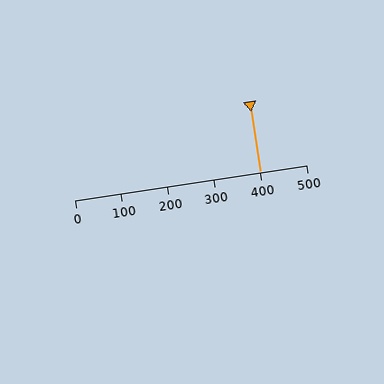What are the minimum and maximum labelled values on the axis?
The axis runs from 0 to 500.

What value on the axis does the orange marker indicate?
The marker indicates approximately 400.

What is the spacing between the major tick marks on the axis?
The major ticks are spaced 100 apart.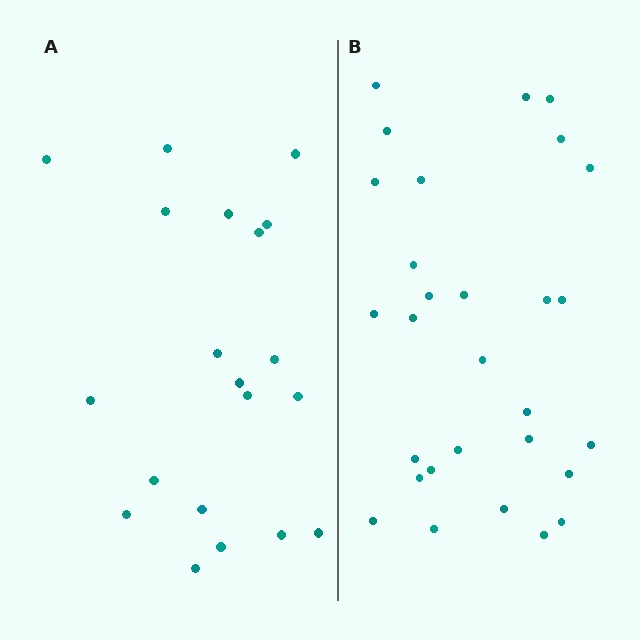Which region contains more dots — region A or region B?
Region B (the right region) has more dots.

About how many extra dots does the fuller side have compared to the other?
Region B has roughly 8 or so more dots than region A.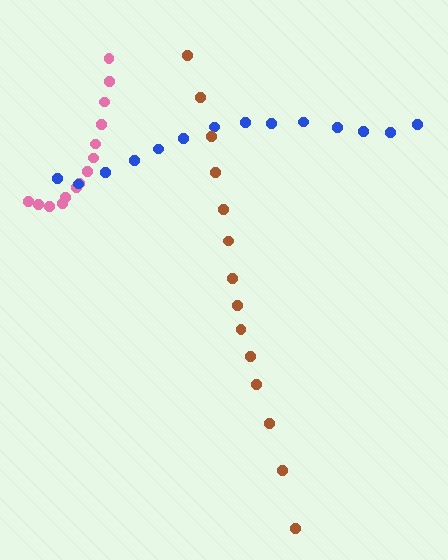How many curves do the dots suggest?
There are 3 distinct paths.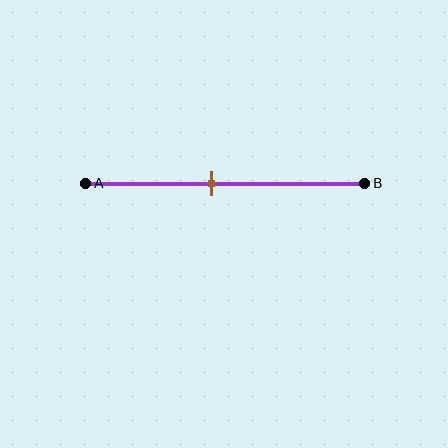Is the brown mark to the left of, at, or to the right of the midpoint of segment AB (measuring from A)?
The brown mark is to the left of the midpoint of segment AB.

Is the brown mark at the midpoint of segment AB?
No, the mark is at about 45% from A, not at the 50% midpoint.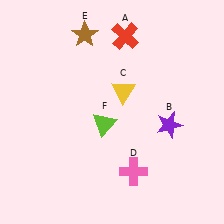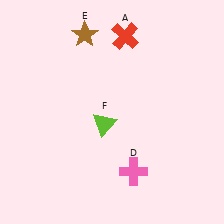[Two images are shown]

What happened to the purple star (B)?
The purple star (B) was removed in Image 2. It was in the bottom-right area of Image 1.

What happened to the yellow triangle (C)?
The yellow triangle (C) was removed in Image 2. It was in the top-right area of Image 1.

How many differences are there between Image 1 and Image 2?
There are 2 differences between the two images.